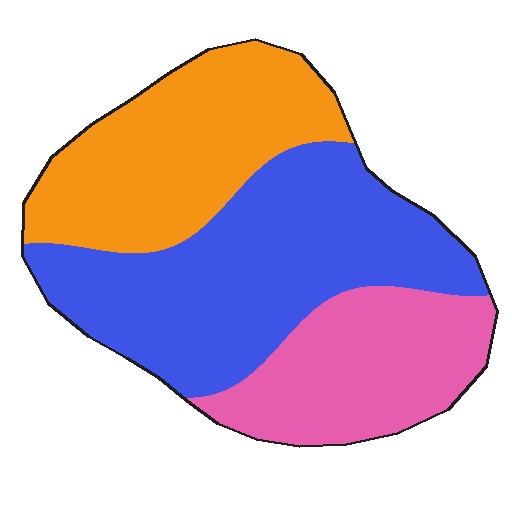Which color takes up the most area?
Blue, at roughly 45%.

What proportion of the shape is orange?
Orange takes up between a quarter and a half of the shape.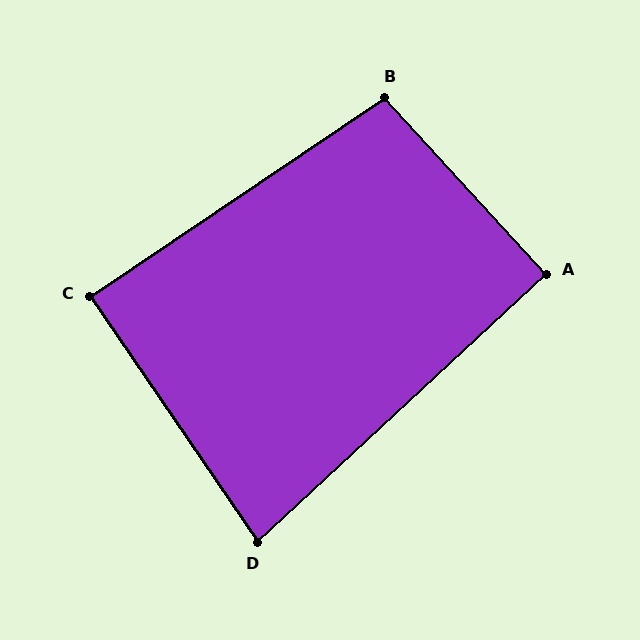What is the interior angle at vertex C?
Approximately 90 degrees (approximately right).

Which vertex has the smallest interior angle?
D, at approximately 81 degrees.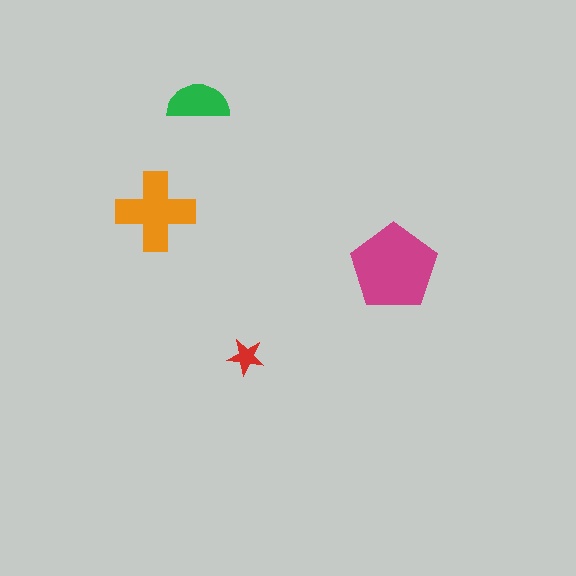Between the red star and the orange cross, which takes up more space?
The orange cross.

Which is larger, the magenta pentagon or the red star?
The magenta pentagon.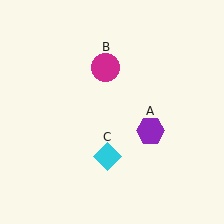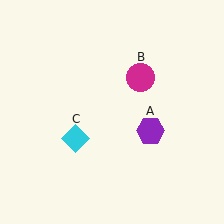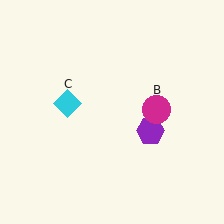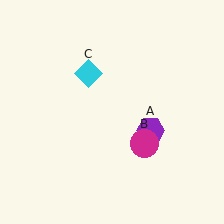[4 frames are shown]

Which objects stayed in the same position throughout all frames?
Purple hexagon (object A) remained stationary.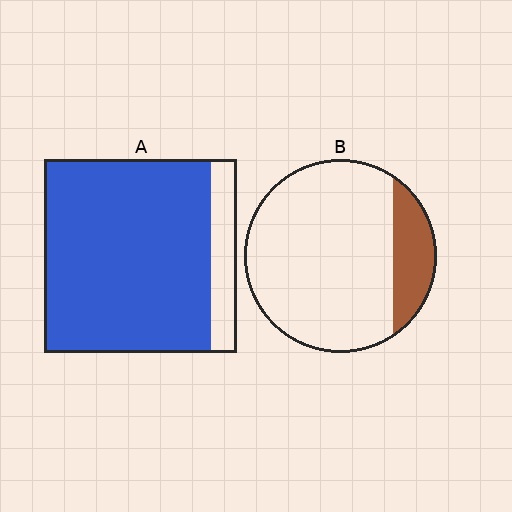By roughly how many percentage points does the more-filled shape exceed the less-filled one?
By roughly 70 percentage points (A over B).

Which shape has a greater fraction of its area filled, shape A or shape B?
Shape A.